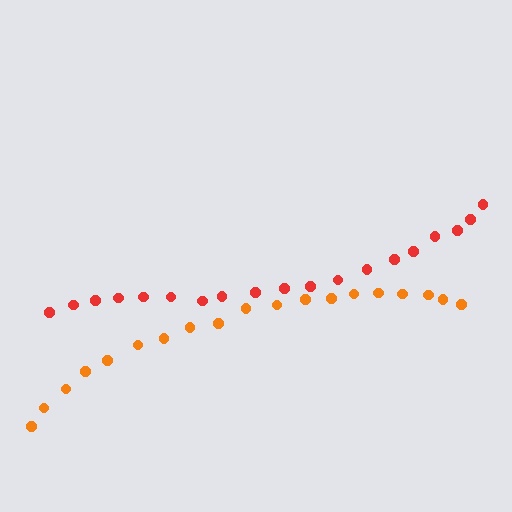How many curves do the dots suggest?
There are 2 distinct paths.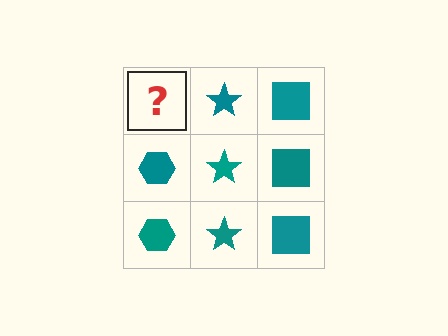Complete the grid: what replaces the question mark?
The question mark should be replaced with a teal hexagon.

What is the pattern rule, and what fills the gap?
The rule is that each column has a consistent shape. The gap should be filled with a teal hexagon.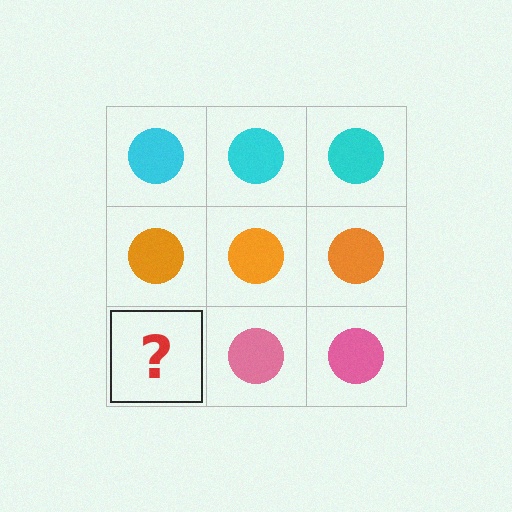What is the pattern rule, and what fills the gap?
The rule is that each row has a consistent color. The gap should be filled with a pink circle.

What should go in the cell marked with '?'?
The missing cell should contain a pink circle.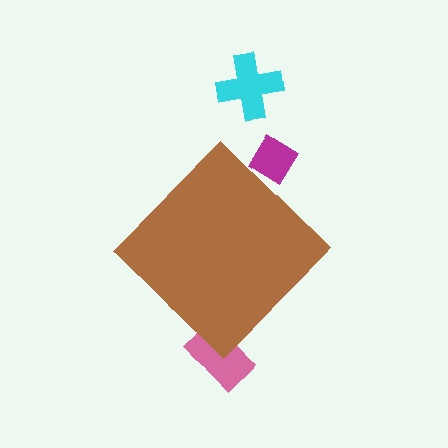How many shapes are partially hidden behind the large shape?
2 shapes are partially hidden.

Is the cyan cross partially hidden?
No, the cyan cross is fully visible.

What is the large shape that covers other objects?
A brown diamond.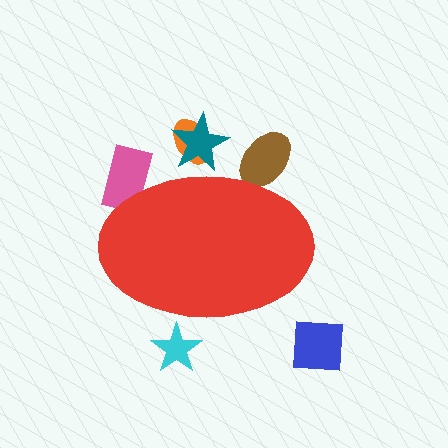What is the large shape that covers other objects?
A red ellipse.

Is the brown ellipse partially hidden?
Yes, the brown ellipse is partially hidden behind the red ellipse.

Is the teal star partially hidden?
Yes, the teal star is partially hidden behind the red ellipse.